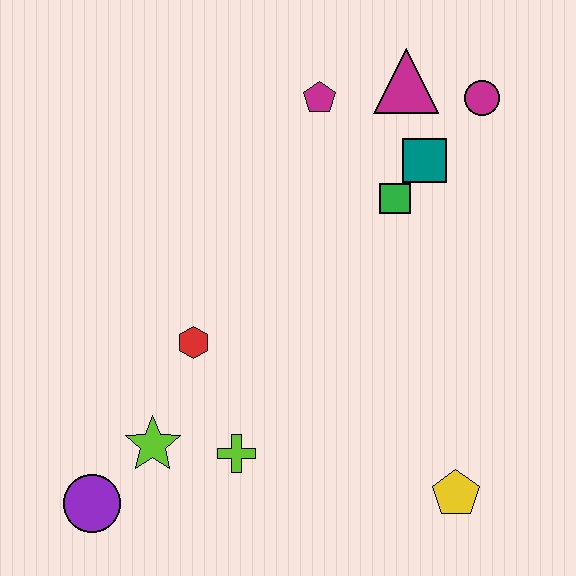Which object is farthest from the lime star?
The magenta circle is farthest from the lime star.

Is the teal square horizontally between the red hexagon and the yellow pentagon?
Yes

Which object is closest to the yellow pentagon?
The lime cross is closest to the yellow pentagon.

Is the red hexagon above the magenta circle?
No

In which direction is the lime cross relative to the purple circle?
The lime cross is to the right of the purple circle.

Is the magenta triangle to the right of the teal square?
No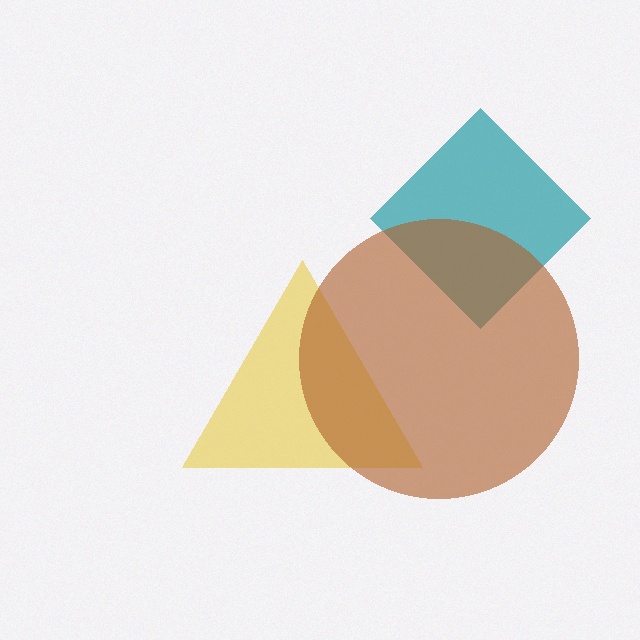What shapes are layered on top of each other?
The layered shapes are: a teal diamond, a yellow triangle, a brown circle.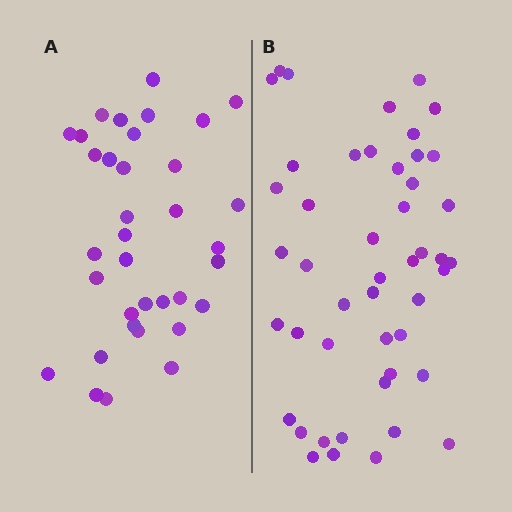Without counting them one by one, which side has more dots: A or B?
Region B (the right region) has more dots.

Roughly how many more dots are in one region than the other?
Region B has roughly 12 or so more dots than region A.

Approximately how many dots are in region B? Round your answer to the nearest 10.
About 50 dots. (The exact count is 47, which rounds to 50.)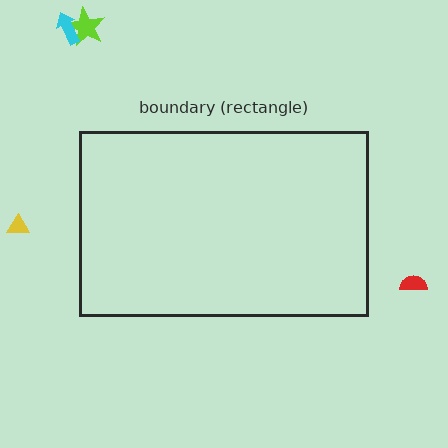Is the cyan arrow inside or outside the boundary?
Outside.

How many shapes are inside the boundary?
0 inside, 4 outside.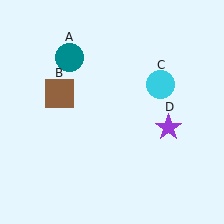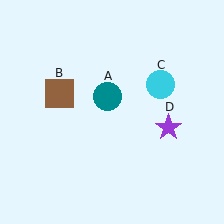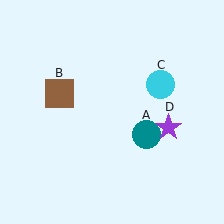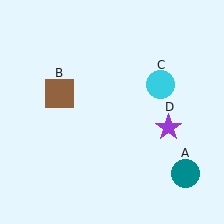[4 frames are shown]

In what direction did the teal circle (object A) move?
The teal circle (object A) moved down and to the right.